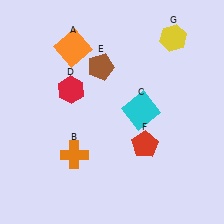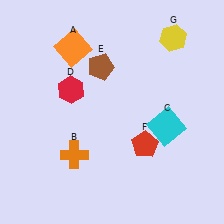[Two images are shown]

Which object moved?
The cyan square (C) moved right.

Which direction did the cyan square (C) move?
The cyan square (C) moved right.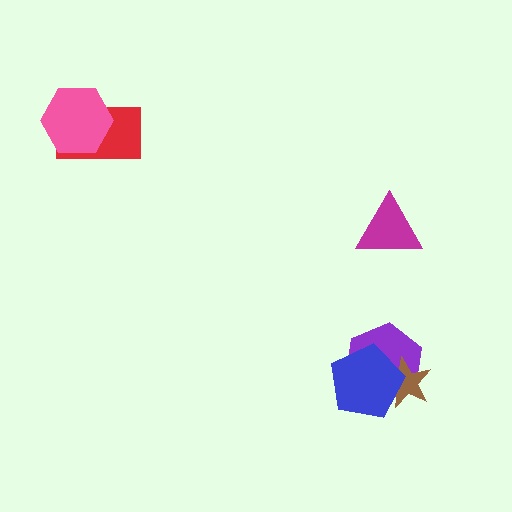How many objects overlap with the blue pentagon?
2 objects overlap with the blue pentagon.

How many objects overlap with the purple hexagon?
2 objects overlap with the purple hexagon.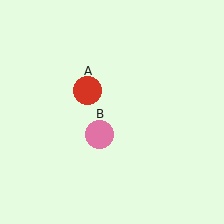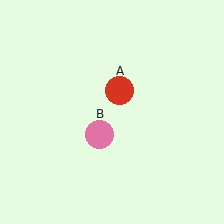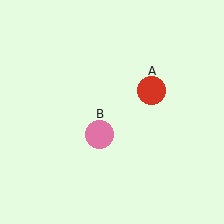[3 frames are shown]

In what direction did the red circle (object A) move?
The red circle (object A) moved right.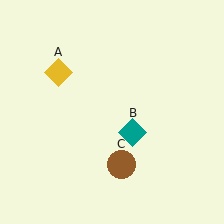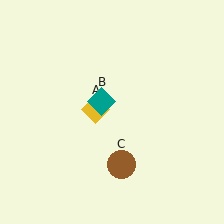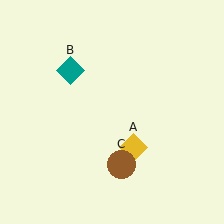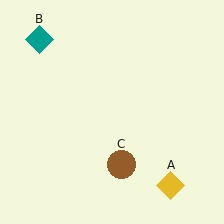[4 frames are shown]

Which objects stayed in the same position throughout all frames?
Brown circle (object C) remained stationary.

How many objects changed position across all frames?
2 objects changed position: yellow diamond (object A), teal diamond (object B).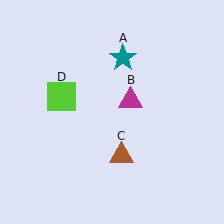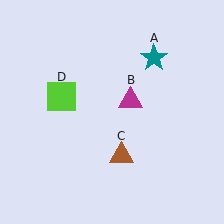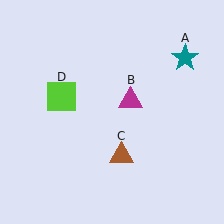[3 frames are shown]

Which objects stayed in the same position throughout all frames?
Magenta triangle (object B) and brown triangle (object C) and lime square (object D) remained stationary.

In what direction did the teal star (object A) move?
The teal star (object A) moved right.